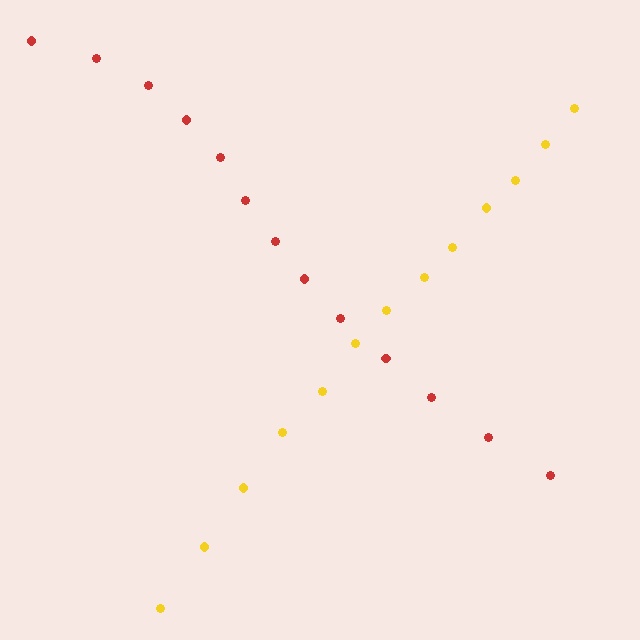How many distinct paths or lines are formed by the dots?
There are 2 distinct paths.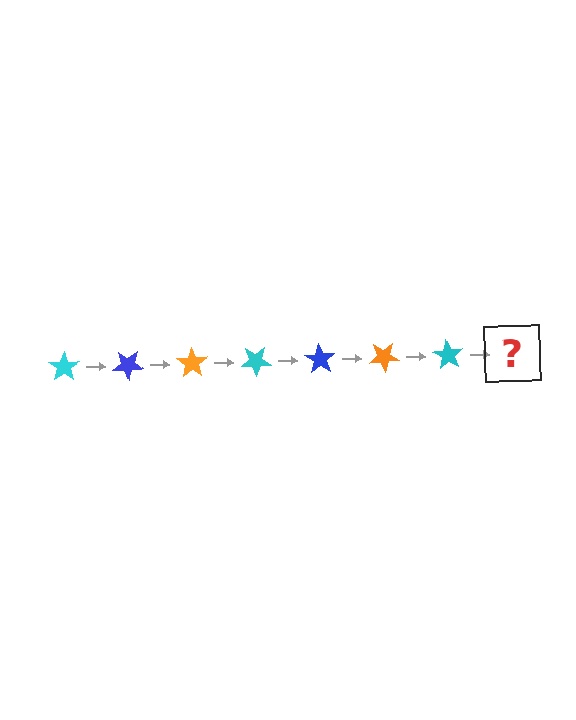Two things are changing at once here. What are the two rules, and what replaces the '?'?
The two rules are that it rotates 35 degrees each step and the color cycles through cyan, blue, and orange. The '?' should be a blue star, rotated 245 degrees from the start.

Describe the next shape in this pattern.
It should be a blue star, rotated 245 degrees from the start.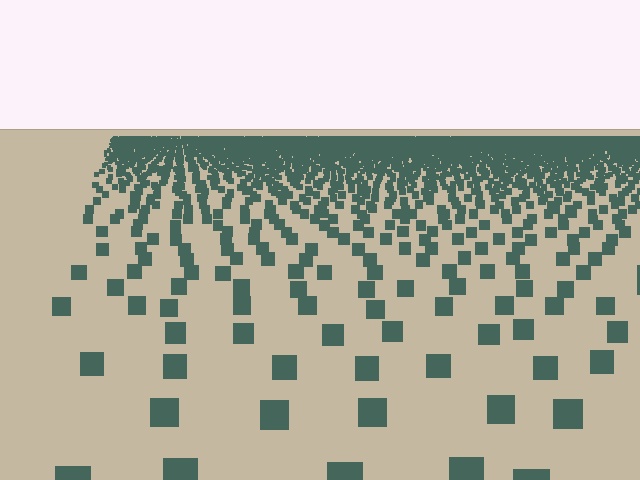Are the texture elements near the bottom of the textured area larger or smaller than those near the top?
Larger. Near the bottom, elements are closer to the viewer and appear at a bigger on-screen size.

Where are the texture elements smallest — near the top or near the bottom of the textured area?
Near the top.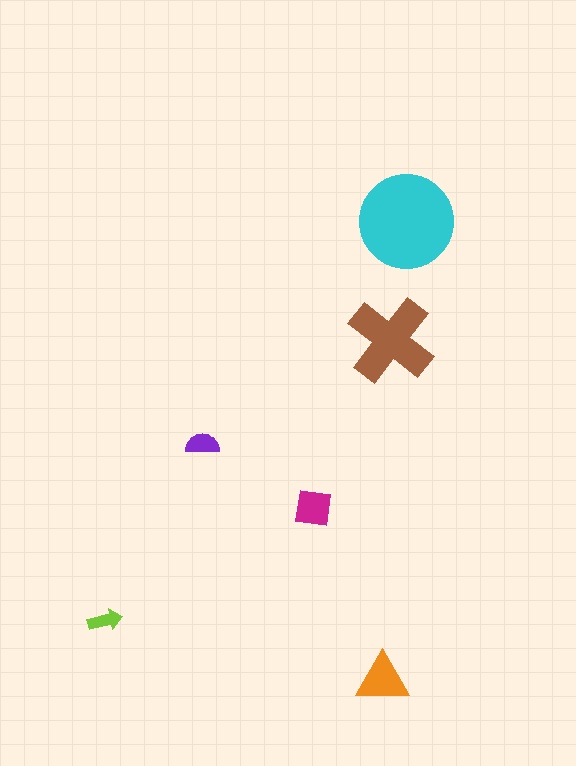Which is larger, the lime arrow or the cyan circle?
The cyan circle.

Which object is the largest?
The cyan circle.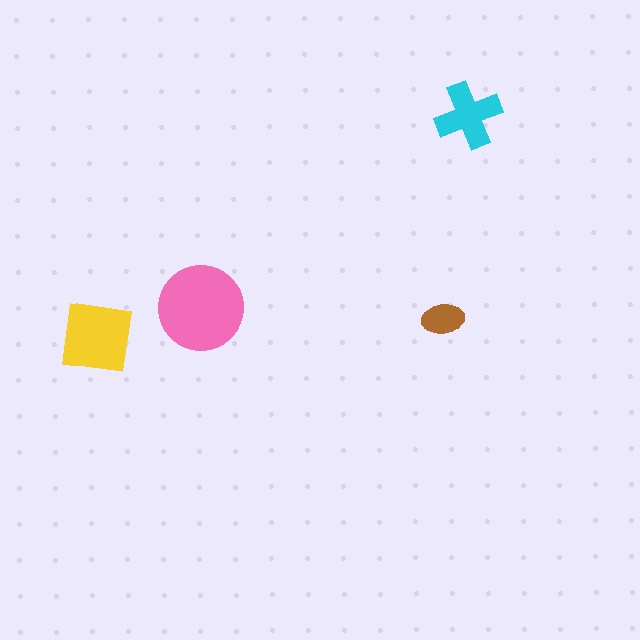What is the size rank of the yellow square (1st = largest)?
2nd.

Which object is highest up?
The cyan cross is topmost.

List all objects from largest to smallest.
The pink circle, the yellow square, the cyan cross, the brown ellipse.